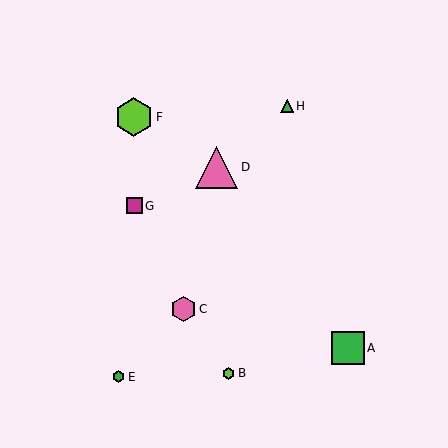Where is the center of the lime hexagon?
The center of the lime hexagon is at (134, 117).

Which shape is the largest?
The pink triangle (labeled D) is the largest.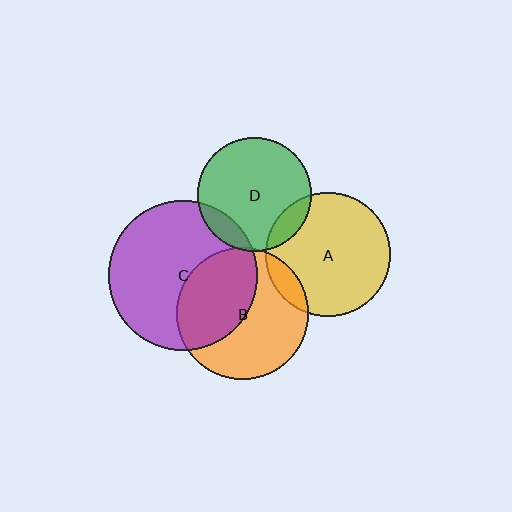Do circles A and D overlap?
Yes.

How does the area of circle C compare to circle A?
Approximately 1.4 times.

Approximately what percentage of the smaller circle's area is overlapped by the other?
Approximately 10%.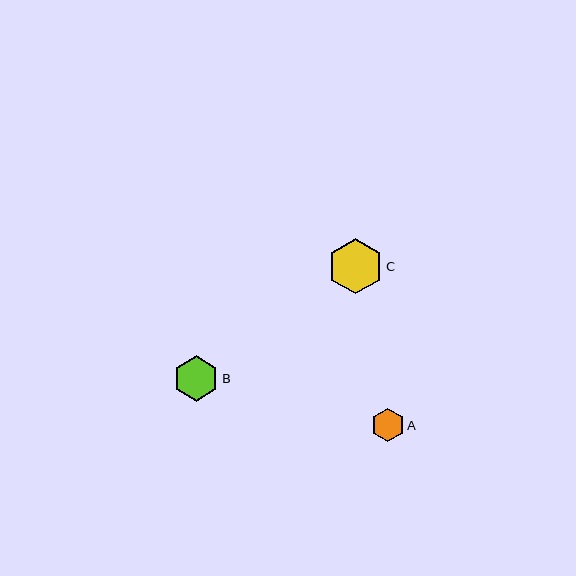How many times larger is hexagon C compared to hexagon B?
Hexagon C is approximately 1.2 times the size of hexagon B.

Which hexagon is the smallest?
Hexagon A is the smallest with a size of approximately 33 pixels.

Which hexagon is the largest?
Hexagon C is the largest with a size of approximately 55 pixels.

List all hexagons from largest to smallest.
From largest to smallest: C, B, A.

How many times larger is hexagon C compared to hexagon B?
Hexagon C is approximately 1.2 times the size of hexagon B.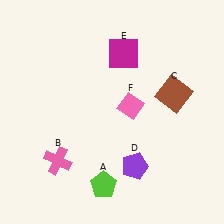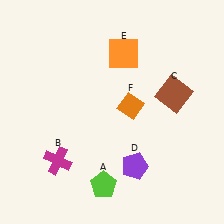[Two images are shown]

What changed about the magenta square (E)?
In Image 1, E is magenta. In Image 2, it changed to orange.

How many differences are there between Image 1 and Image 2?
There are 3 differences between the two images.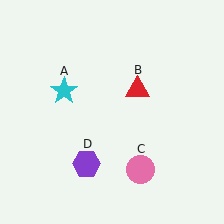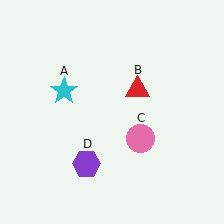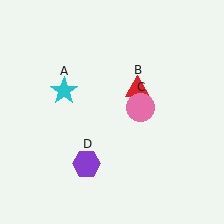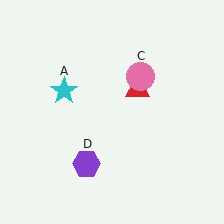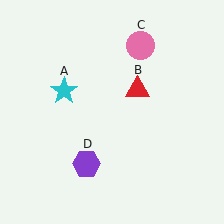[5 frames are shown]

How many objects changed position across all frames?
1 object changed position: pink circle (object C).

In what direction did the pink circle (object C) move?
The pink circle (object C) moved up.